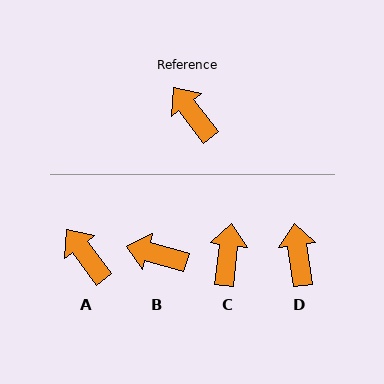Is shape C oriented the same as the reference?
No, it is off by about 44 degrees.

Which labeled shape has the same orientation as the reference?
A.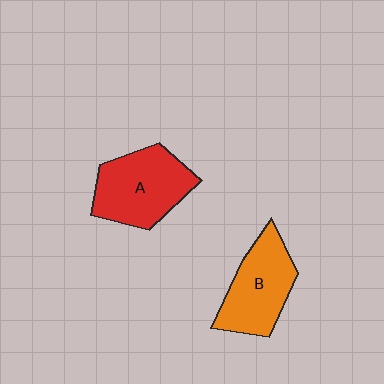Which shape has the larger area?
Shape A (red).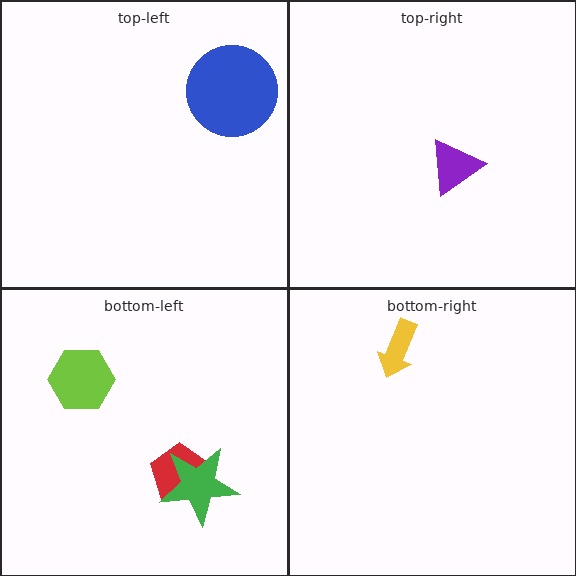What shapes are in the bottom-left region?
The red pentagon, the lime hexagon, the green star.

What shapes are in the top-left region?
The blue circle.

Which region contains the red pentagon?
The bottom-left region.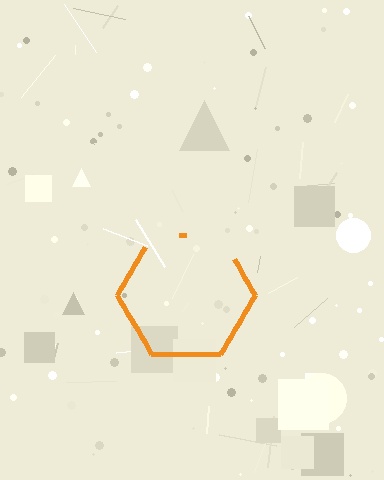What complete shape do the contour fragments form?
The contour fragments form a hexagon.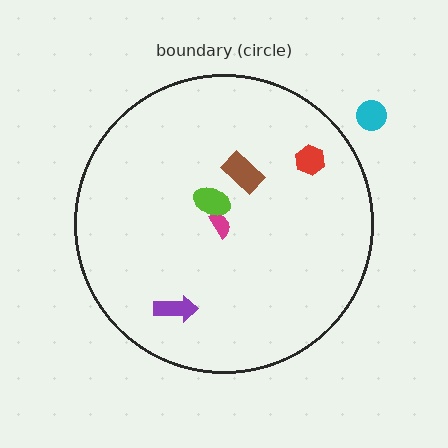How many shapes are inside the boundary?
5 inside, 1 outside.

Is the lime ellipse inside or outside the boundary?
Inside.